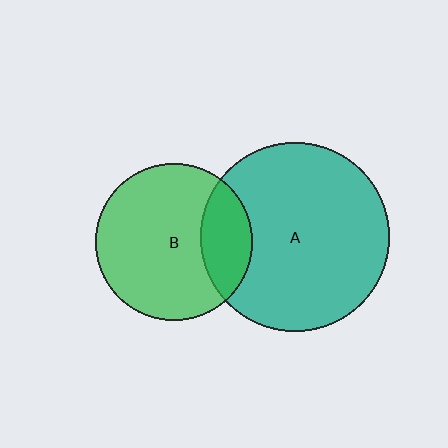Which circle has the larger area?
Circle A (teal).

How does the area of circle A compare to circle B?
Approximately 1.5 times.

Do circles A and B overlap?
Yes.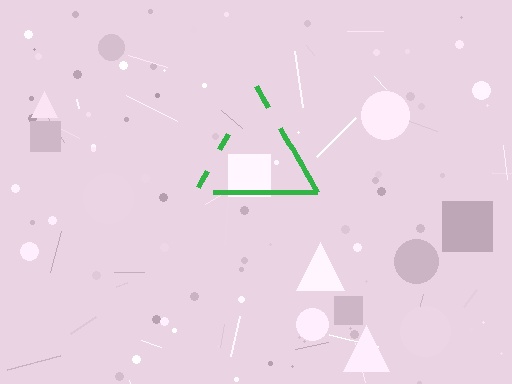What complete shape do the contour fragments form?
The contour fragments form a triangle.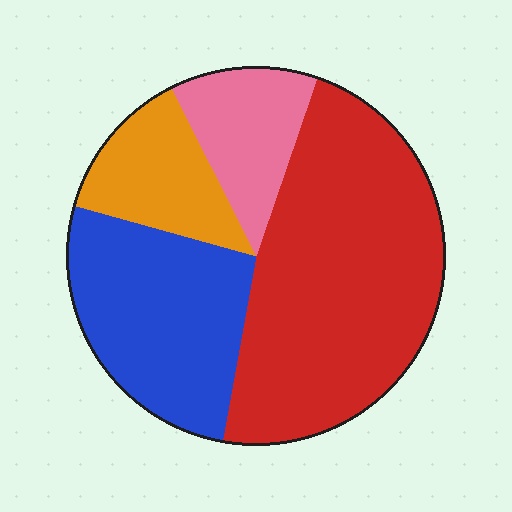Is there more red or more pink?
Red.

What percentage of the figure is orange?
Orange takes up about one eighth (1/8) of the figure.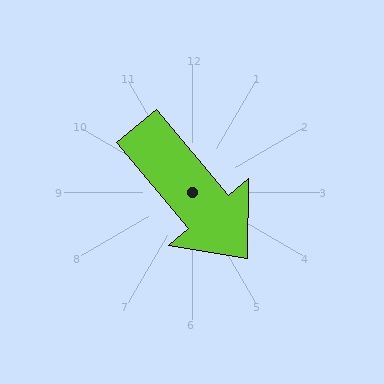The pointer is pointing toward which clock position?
Roughly 5 o'clock.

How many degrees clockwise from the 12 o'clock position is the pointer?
Approximately 140 degrees.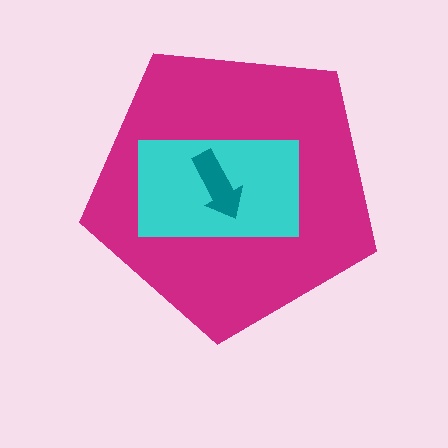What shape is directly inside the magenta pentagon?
The cyan rectangle.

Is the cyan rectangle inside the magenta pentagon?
Yes.